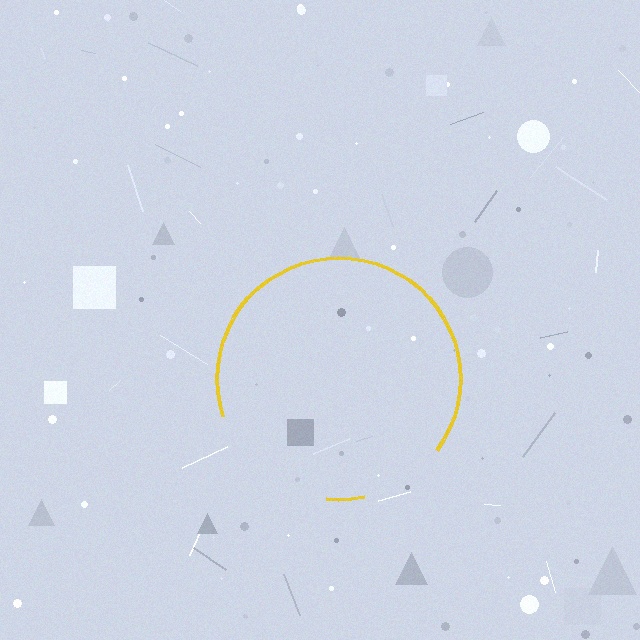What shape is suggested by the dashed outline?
The dashed outline suggests a circle.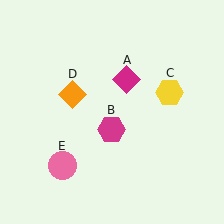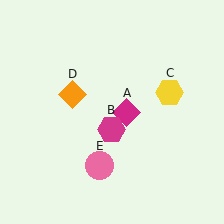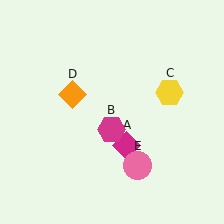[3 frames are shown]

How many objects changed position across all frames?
2 objects changed position: magenta diamond (object A), pink circle (object E).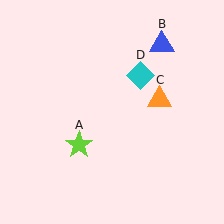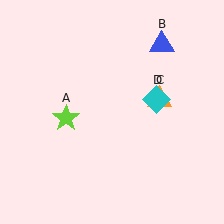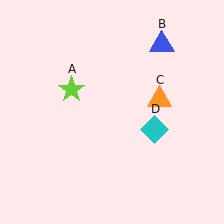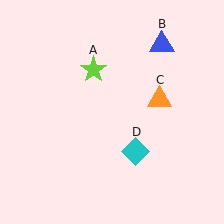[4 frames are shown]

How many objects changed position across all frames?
2 objects changed position: lime star (object A), cyan diamond (object D).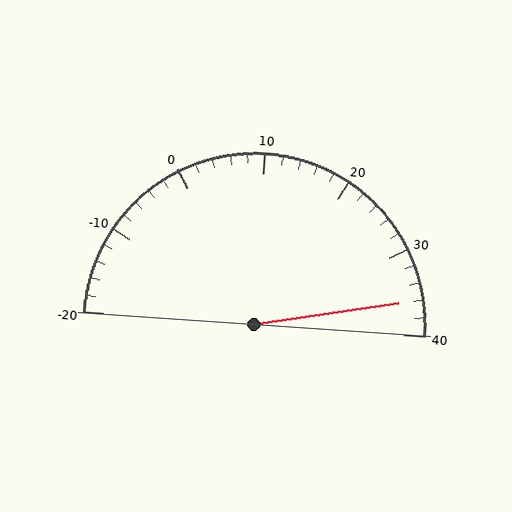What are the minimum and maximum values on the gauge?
The gauge ranges from -20 to 40.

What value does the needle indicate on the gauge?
The needle indicates approximately 36.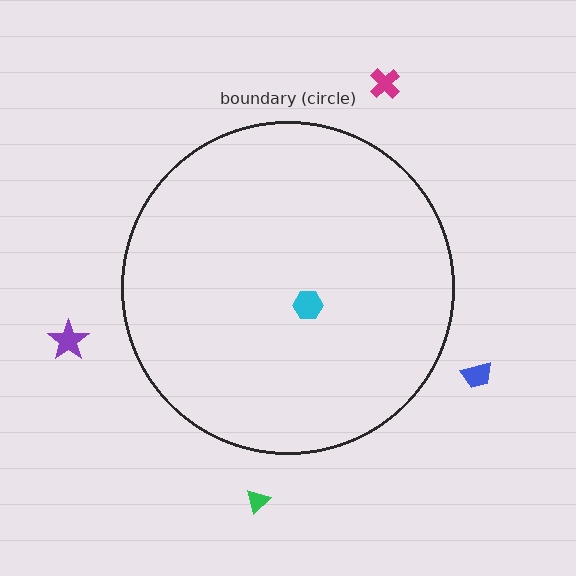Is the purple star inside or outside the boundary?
Outside.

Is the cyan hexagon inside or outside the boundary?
Inside.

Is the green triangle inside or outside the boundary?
Outside.